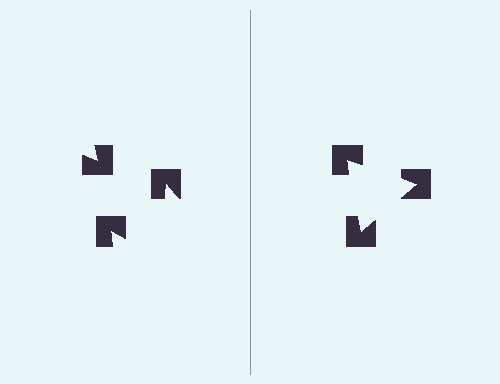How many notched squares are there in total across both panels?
6 — 3 on each side.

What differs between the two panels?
The notched squares are positioned identically on both sides; only the wedge orientations differ. On the right they align to a triangle; on the left they are misaligned.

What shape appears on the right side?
An illusory triangle.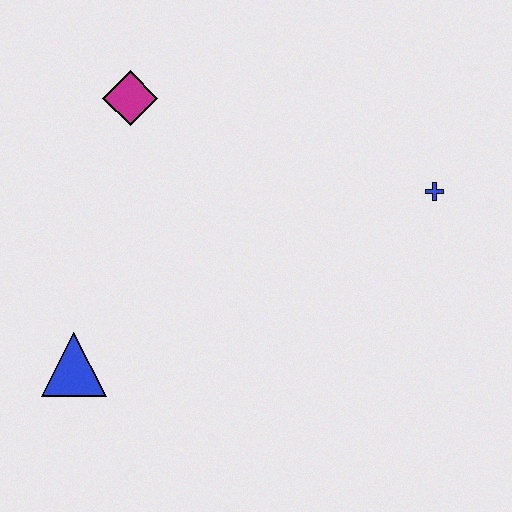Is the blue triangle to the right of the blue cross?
No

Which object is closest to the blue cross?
The magenta diamond is closest to the blue cross.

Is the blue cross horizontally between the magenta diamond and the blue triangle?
No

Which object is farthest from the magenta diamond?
The blue cross is farthest from the magenta diamond.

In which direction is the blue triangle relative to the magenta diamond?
The blue triangle is below the magenta diamond.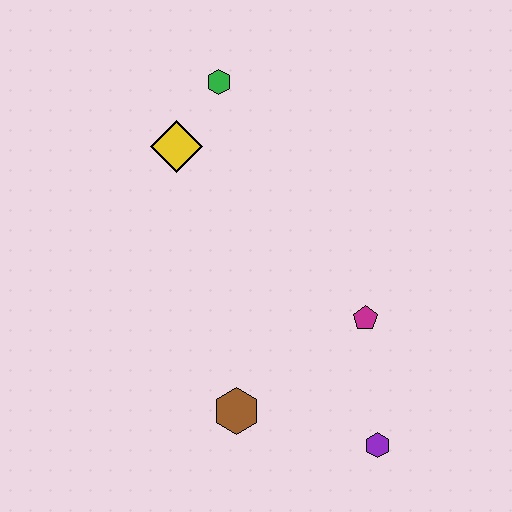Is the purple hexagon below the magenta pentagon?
Yes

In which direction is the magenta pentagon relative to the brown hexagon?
The magenta pentagon is to the right of the brown hexagon.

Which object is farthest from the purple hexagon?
The green hexagon is farthest from the purple hexagon.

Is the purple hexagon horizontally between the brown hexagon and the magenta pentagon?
No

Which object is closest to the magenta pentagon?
The purple hexagon is closest to the magenta pentagon.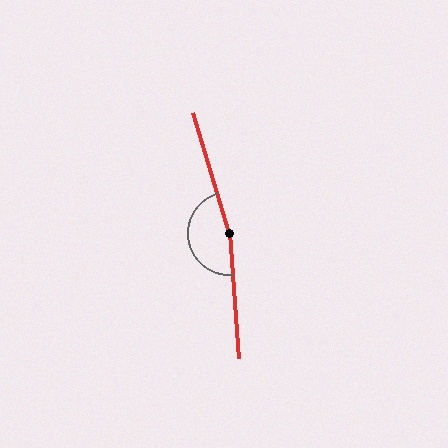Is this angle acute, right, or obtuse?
It is obtuse.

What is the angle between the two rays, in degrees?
Approximately 168 degrees.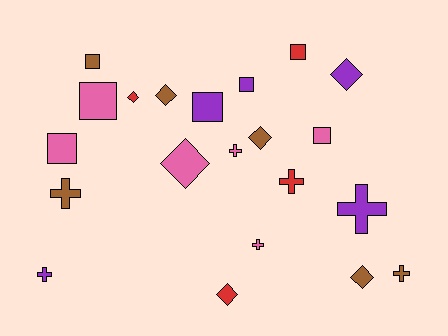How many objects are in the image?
There are 21 objects.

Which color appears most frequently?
Brown, with 6 objects.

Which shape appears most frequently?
Cross, with 7 objects.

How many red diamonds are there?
There are 2 red diamonds.